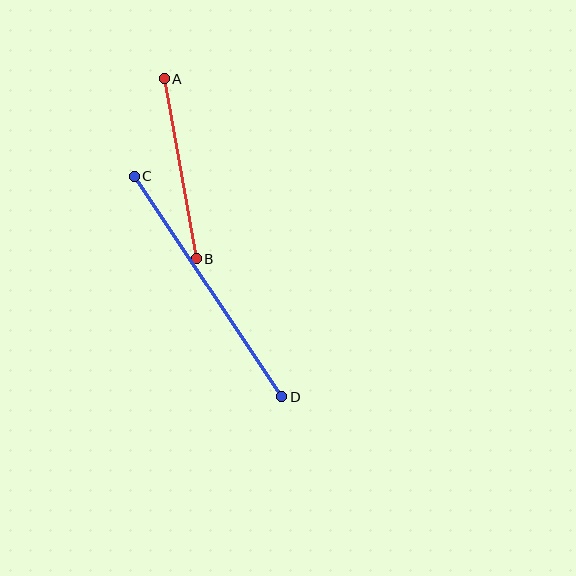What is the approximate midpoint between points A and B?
The midpoint is at approximately (180, 169) pixels.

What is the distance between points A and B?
The distance is approximately 183 pixels.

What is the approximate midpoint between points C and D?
The midpoint is at approximately (208, 286) pixels.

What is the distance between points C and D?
The distance is approximately 265 pixels.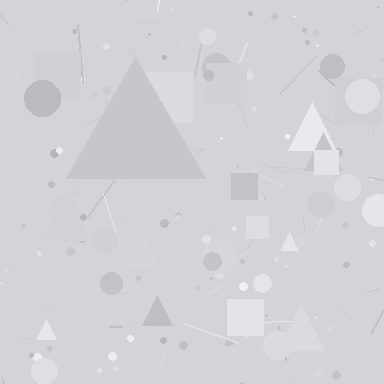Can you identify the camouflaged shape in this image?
The camouflaged shape is a triangle.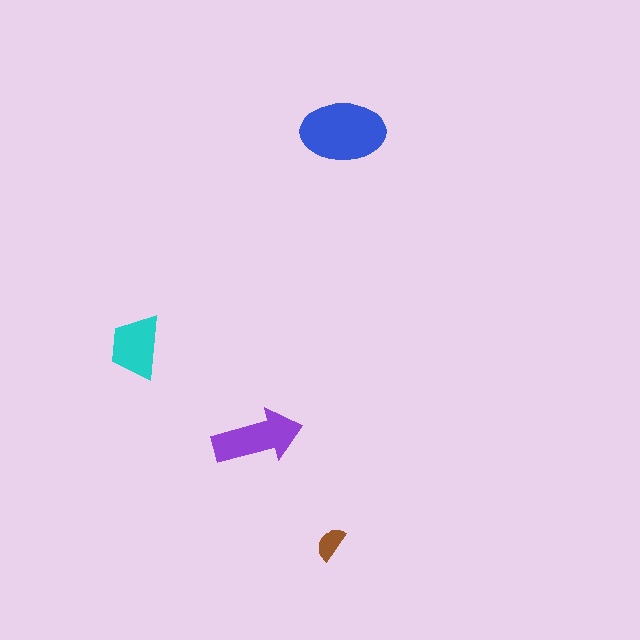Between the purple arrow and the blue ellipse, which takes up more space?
The blue ellipse.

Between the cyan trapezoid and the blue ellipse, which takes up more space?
The blue ellipse.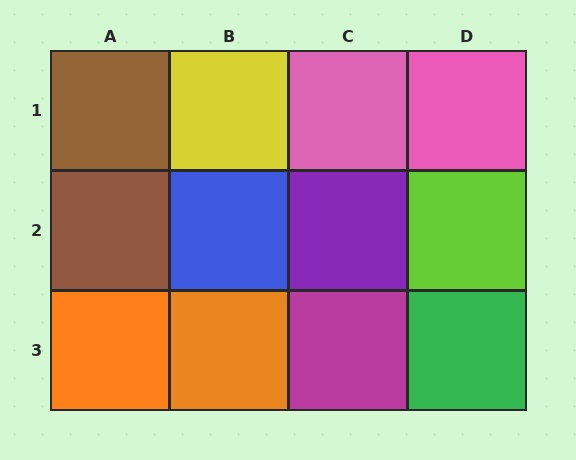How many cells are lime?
1 cell is lime.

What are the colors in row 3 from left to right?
Orange, orange, magenta, green.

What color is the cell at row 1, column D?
Pink.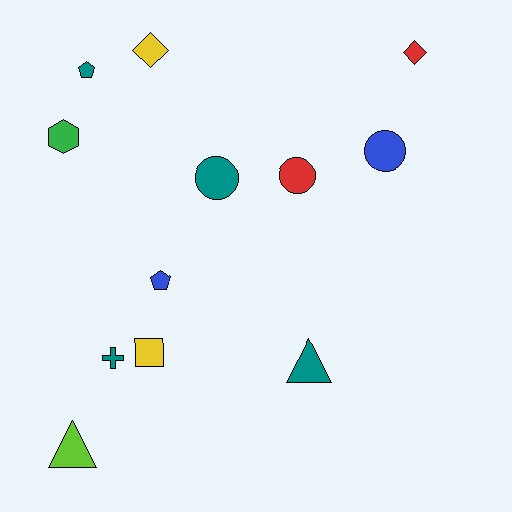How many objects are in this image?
There are 12 objects.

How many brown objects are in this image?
There are no brown objects.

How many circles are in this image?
There are 3 circles.